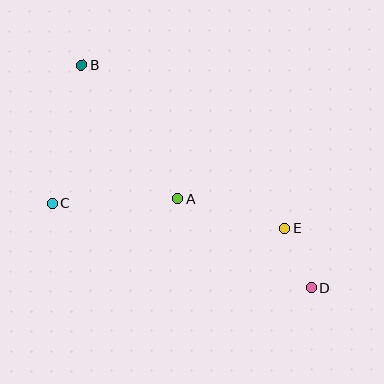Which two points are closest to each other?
Points D and E are closest to each other.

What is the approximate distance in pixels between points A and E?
The distance between A and E is approximately 111 pixels.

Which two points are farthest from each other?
Points B and D are farthest from each other.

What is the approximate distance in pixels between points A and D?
The distance between A and D is approximately 161 pixels.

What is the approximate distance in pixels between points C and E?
The distance between C and E is approximately 234 pixels.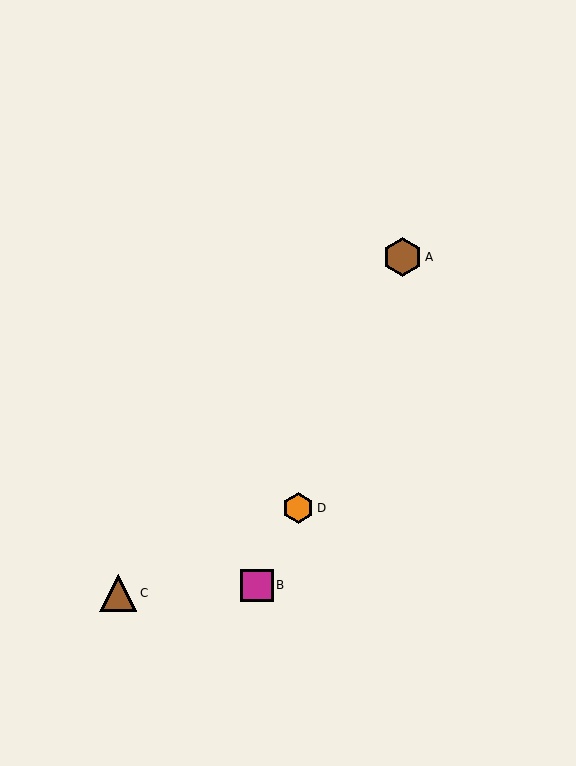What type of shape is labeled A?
Shape A is a brown hexagon.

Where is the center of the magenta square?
The center of the magenta square is at (257, 585).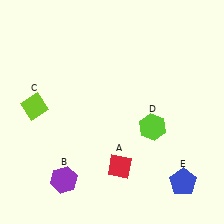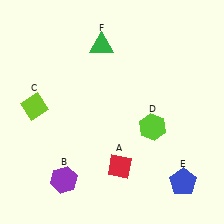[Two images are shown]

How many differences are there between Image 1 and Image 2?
There is 1 difference between the two images.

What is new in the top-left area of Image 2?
A green triangle (F) was added in the top-left area of Image 2.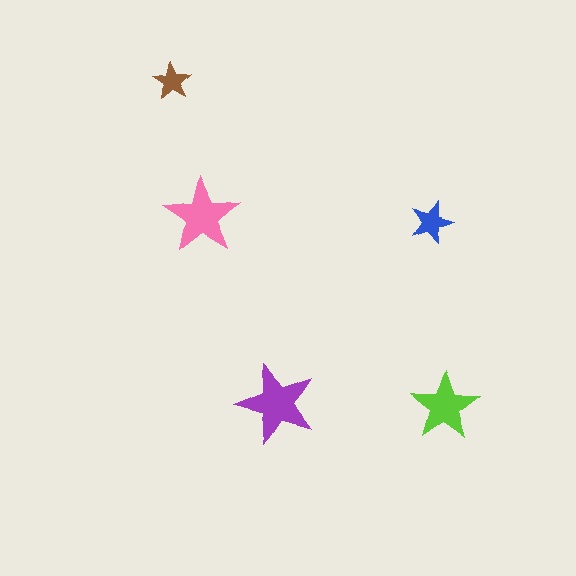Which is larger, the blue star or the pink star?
The pink one.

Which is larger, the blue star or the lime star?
The lime one.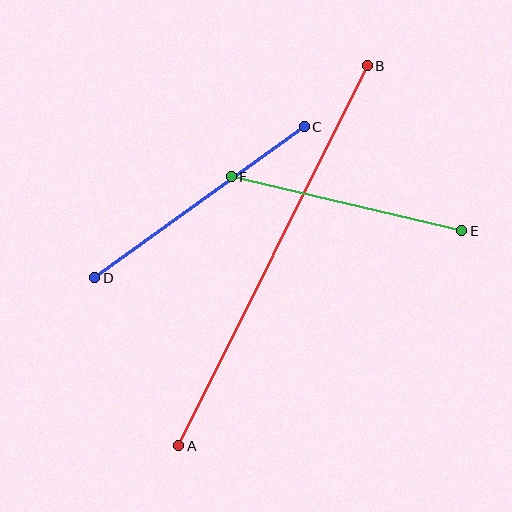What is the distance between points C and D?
The distance is approximately 258 pixels.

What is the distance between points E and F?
The distance is approximately 237 pixels.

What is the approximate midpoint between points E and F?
The midpoint is at approximately (346, 204) pixels.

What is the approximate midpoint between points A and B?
The midpoint is at approximately (273, 256) pixels.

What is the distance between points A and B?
The distance is approximately 424 pixels.